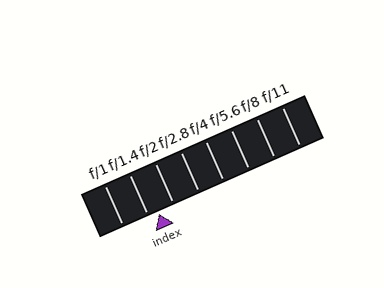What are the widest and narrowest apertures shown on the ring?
The widest aperture shown is f/1 and the narrowest is f/11.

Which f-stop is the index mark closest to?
The index mark is closest to f/1.4.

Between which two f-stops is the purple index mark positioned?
The index mark is between f/1.4 and f/2.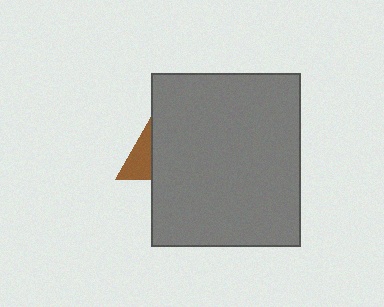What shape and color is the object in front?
The object in front is a gray rectangle.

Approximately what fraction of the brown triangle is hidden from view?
Roughly 66% of the brown triangle is hidden behind the gray rectangle.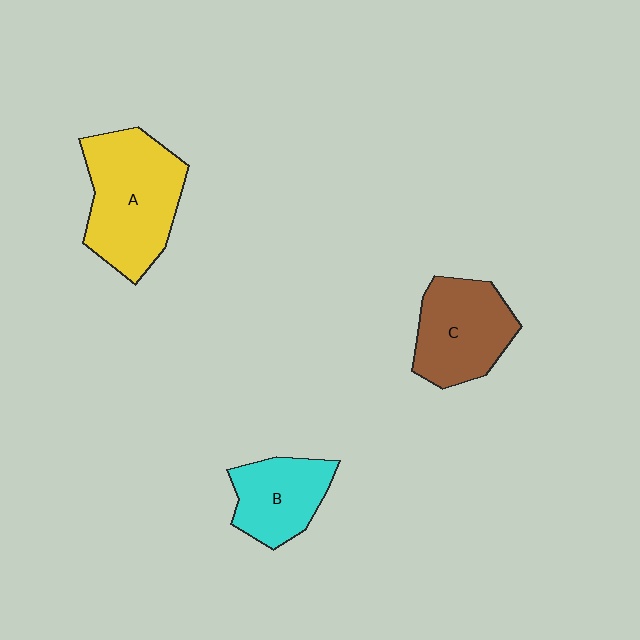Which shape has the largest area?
Shape A (yellow).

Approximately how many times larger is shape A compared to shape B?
Approximately 1.6 times.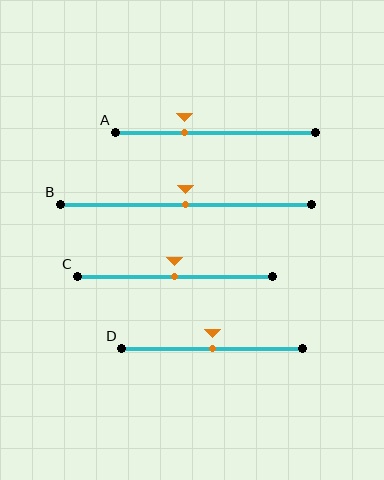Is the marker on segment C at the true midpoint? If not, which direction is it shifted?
Yes, the marker on segment C is at the true midpoint.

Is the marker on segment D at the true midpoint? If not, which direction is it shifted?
Yes, the marker on segment D is at the true midpoint.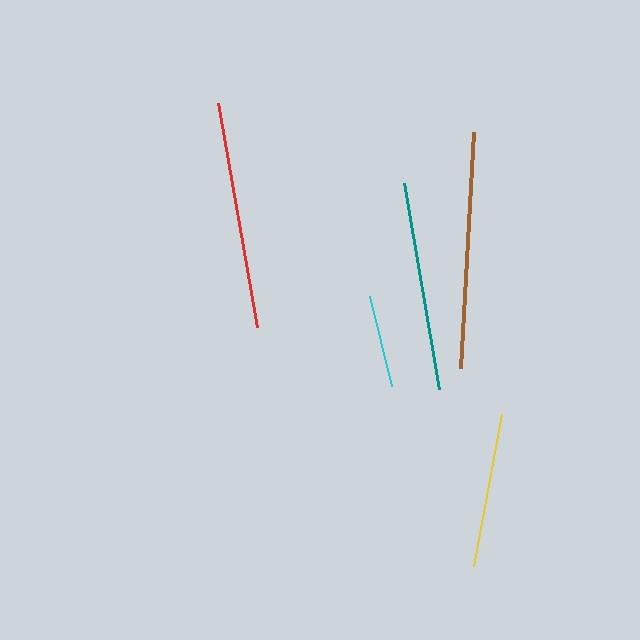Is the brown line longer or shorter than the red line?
The brown line is longer than the red line.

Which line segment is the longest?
The brown line is the longest at approximately 237 pixels.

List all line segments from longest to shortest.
From longest to shortest: brown, red, teal, yellow, cyan.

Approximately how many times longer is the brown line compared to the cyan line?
The brown line is approximately 2.6 times the length of the cyan line.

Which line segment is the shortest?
The cyan line is the shortest at approximately 93 pixels.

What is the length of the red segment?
The red segment is approximately 227 pixels long.